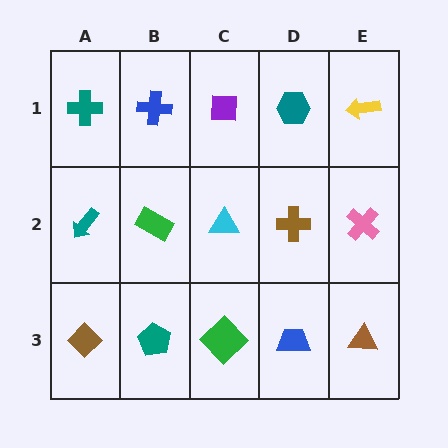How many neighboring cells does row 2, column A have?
3.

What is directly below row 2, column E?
A brown triangle.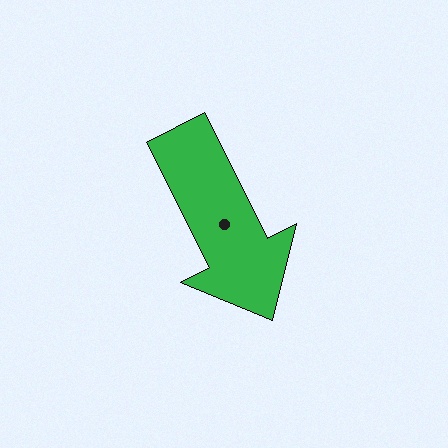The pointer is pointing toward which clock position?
Roughly 5 o'clock.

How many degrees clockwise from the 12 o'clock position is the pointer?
Approximately 153 degrees.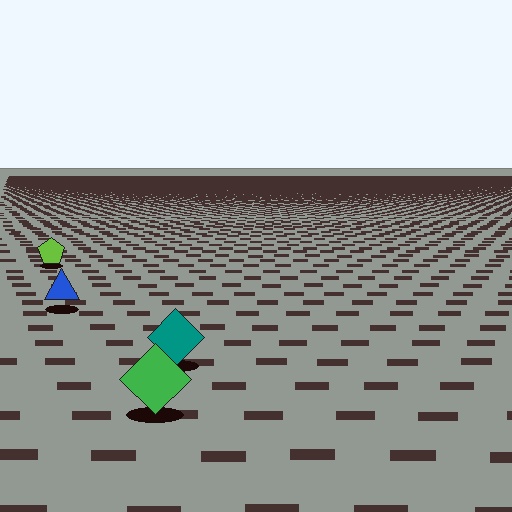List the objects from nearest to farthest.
From nearest to farthest: the green diamond, the teal diamond, the blue triangle, the lime pentagon.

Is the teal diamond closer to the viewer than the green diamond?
No. The green diamond is closer — you can tell from the texture gradient: the ground texture is coarser near it.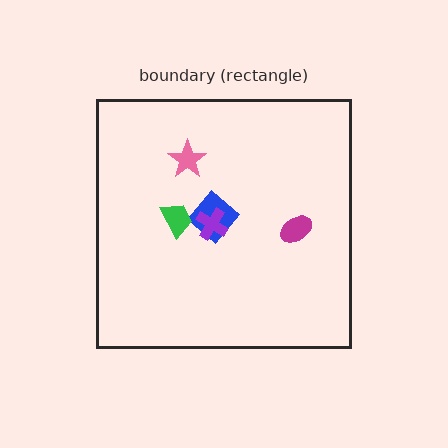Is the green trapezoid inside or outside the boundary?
Inside.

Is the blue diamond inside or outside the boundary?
Inside.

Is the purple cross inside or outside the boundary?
Inside.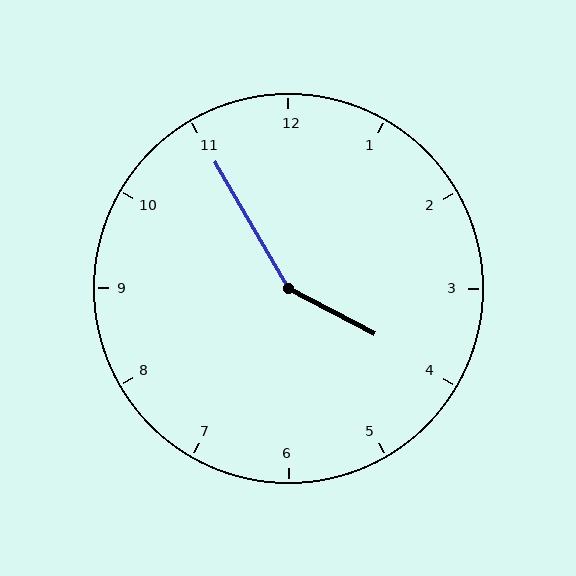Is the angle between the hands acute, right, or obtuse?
It is obtuse.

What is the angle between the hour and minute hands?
Approximately 148 degrees.